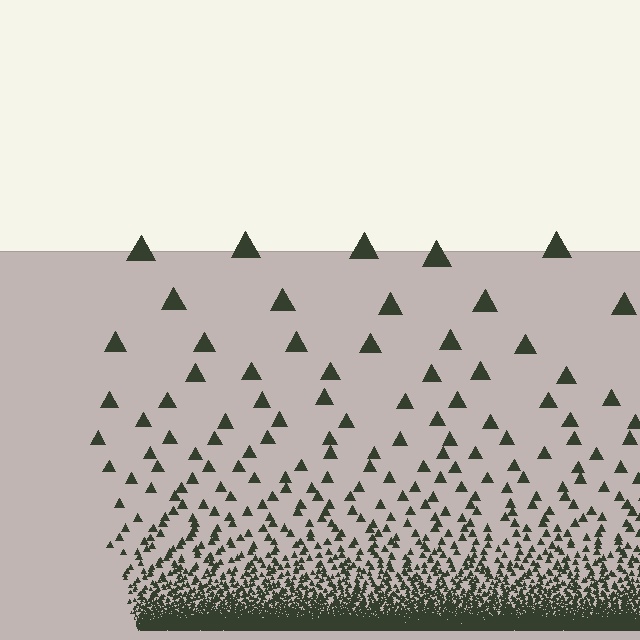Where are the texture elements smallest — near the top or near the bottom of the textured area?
Near the bottom.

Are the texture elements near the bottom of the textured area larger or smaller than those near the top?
Smaller. The gradient is inverted — elements near the bottom are smaller and denser.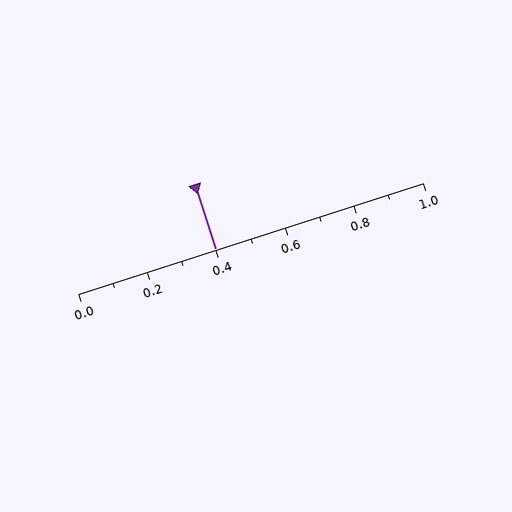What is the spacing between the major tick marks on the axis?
The major ticks are spaced 0.2 apart.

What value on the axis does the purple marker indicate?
The marker indicates approximately 0.4.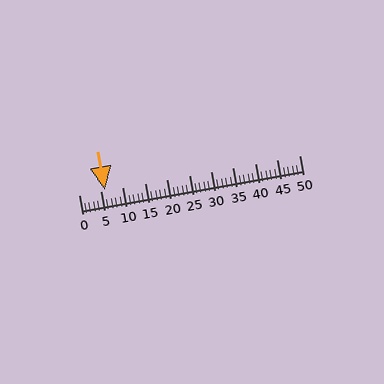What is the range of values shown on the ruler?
The ruler shows values from 0 to 50.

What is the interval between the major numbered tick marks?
The major tick marks are spaced 5 units apart.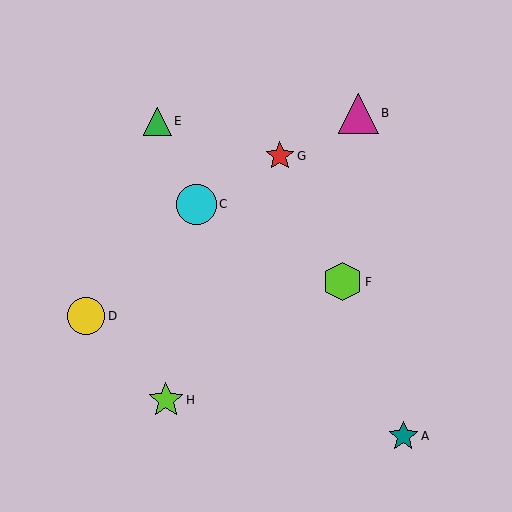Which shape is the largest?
The cyan circle (labeled C) is the largest.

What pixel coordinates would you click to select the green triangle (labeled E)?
Click at (158, 121) to select the green triangle E.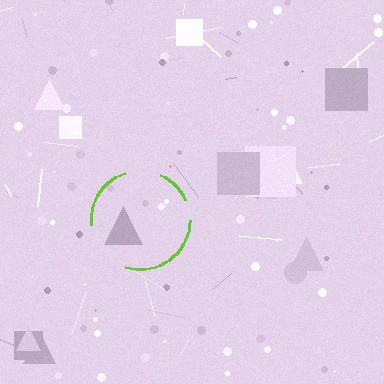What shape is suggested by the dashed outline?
The dashed outline suggests a circle.